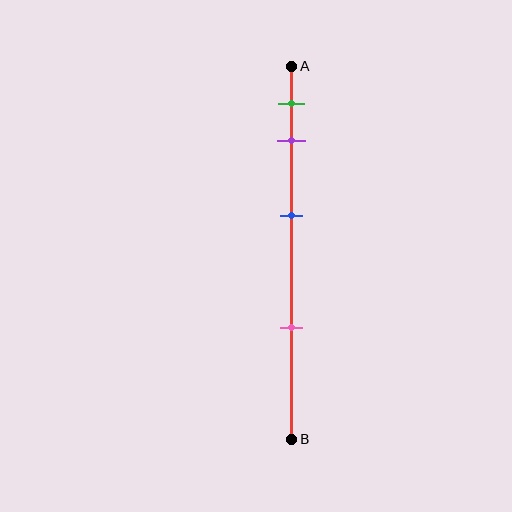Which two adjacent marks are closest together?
The green and purple marks are the closest adjacent pair.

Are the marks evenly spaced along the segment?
No, the marks are not evenly spaced.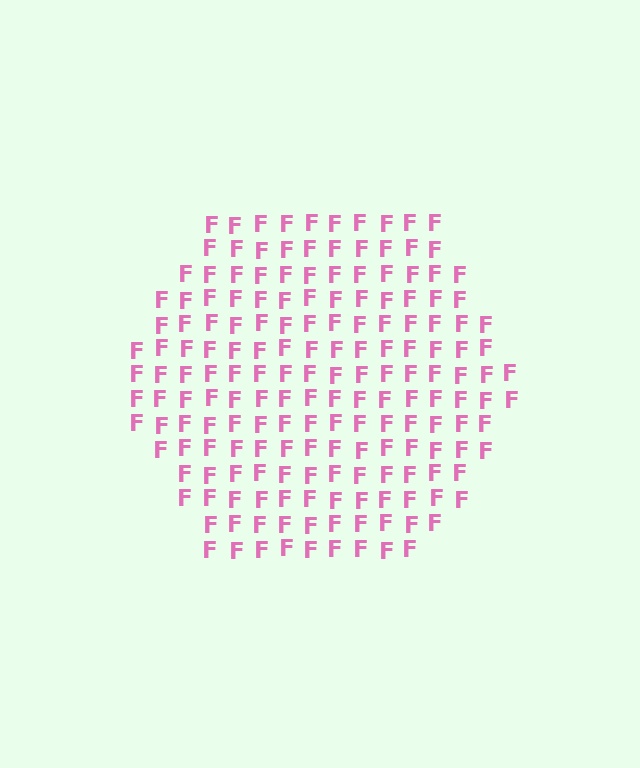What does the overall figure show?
The overall figure shows a hexagon.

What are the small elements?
The small elements are letter F's.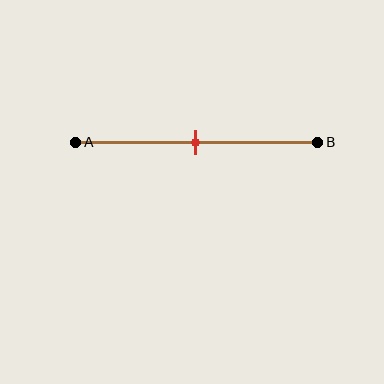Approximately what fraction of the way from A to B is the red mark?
The red mark is approximately 50% of the way from A to B.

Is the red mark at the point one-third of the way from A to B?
No, the mark is at about 50% from A, not at the 33% one-third point.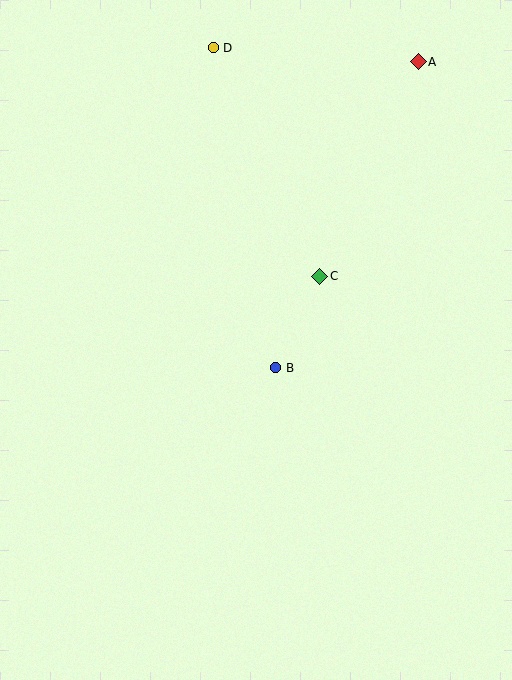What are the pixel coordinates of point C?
Point C is at (320, 276).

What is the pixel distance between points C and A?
The distance between C and A is 236 pixels.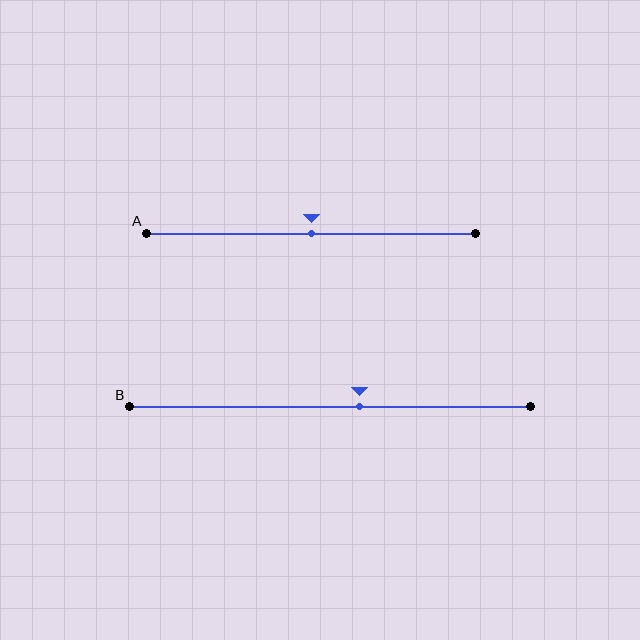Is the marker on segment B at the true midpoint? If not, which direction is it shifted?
No, the marker on segment B is shifted to the right by about 7% of the segment length.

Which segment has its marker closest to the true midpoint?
Segment A has its marker closest to the true midpoint.